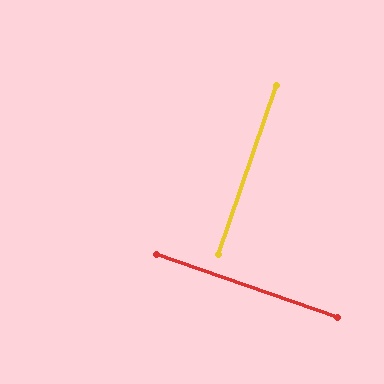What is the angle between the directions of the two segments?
Approximately 90 degrees.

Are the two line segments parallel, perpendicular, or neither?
Perpendicular — they meet at approximately 90°.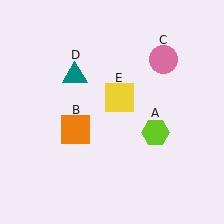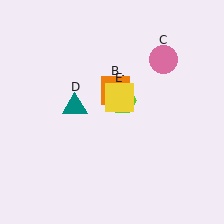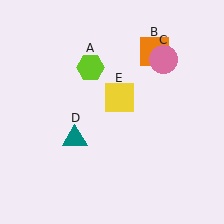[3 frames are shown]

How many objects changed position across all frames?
3 objects changed position: lime hexagon (object A), orange square (object B), teal triangle (object D).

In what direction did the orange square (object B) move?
The orange square (object B) moved up and to the right.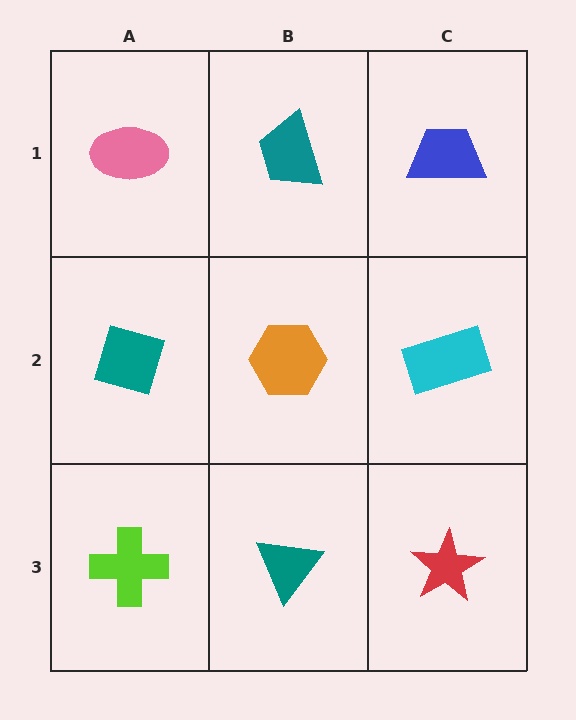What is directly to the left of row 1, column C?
A teal trapezoid.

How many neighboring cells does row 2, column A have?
3.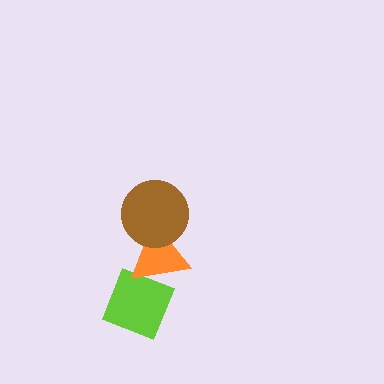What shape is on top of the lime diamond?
The orange triangle is on top of the lime diamond.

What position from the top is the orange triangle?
The orange triangle is 2nd from the top.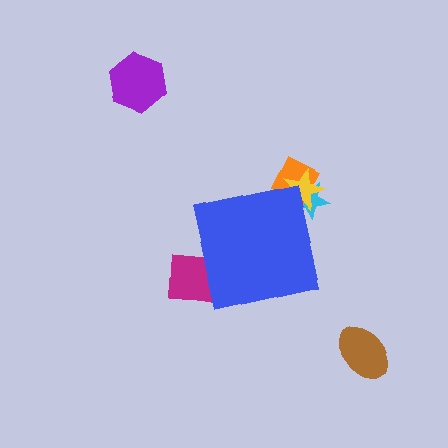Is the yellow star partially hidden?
Yes, the yellow star is partially hidden behind the blue square.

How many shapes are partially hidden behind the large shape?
4 shapes are partially hidden.